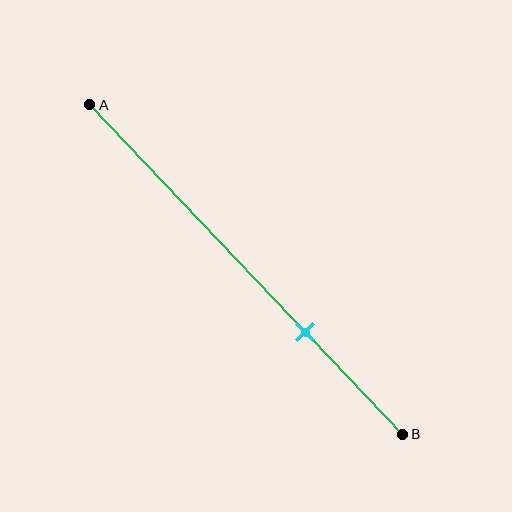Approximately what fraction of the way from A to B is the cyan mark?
The cyan mark is approximately 70% of the way from A to B.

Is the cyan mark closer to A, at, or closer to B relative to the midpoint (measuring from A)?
The cyan mark is closer to point B than the midpoint of segment AB.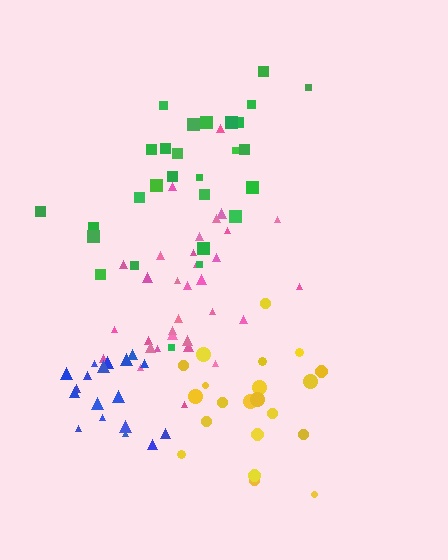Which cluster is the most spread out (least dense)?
Green.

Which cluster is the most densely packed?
Blue.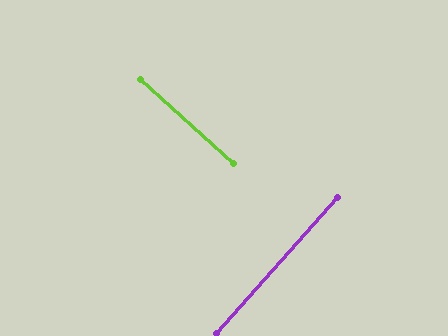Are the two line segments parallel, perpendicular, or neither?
Perpendicular — they meet at approximately 90°.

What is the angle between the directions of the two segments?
Approximately 90 degrees.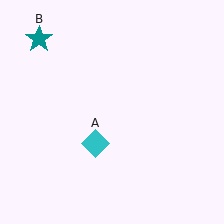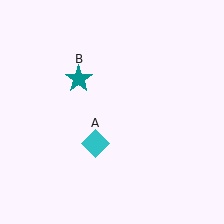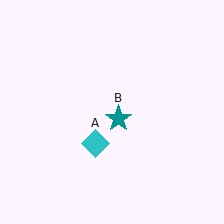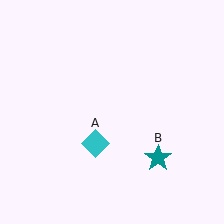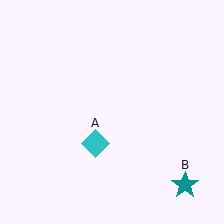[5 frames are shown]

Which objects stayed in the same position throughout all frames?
Cyan diamond (object A) remained stationary.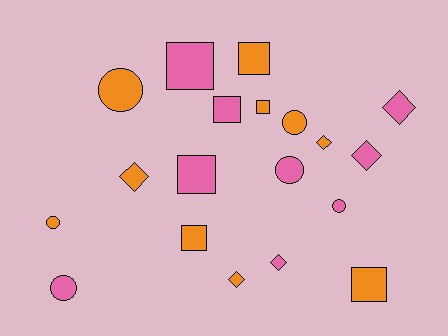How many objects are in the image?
There are 19 objects.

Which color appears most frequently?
Orange, with 10 objects.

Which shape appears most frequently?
Square, with 7 objects.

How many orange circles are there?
There are 3 orange circles.